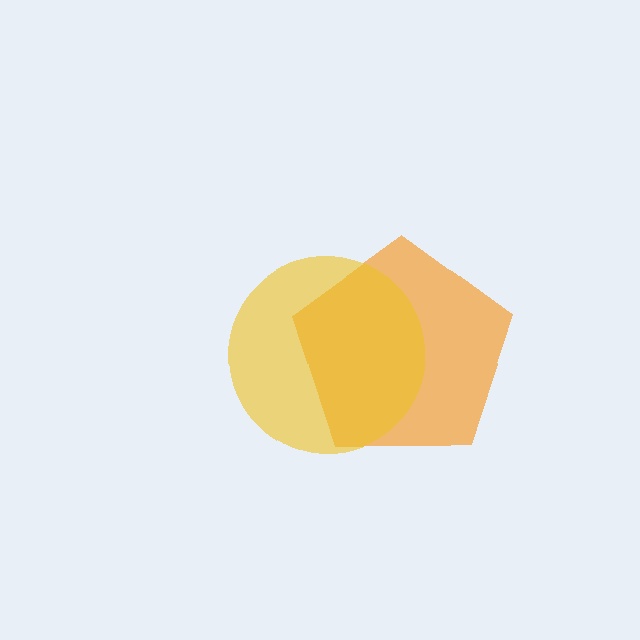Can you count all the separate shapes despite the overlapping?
Yes, there are 2 separate shapes.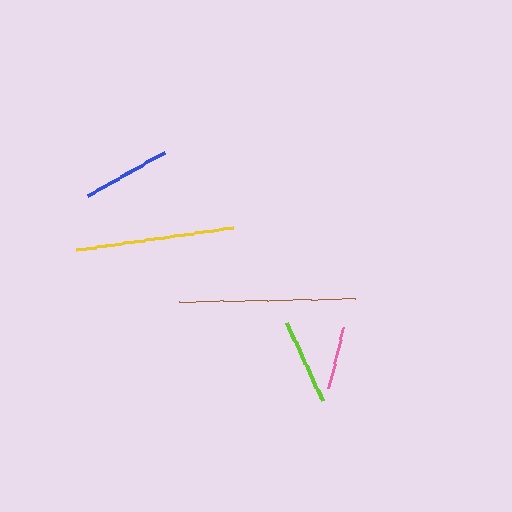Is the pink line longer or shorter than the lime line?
The lime line is longer than the pink line.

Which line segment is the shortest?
The pink line is the shortest at approximately 62 pixels.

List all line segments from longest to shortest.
From longest to shortest: brown, yellow, blue, lime, pink.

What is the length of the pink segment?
The pink segment is approximately 62 pixels long.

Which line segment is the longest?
The brown line is the longest at approximately 176 pixels.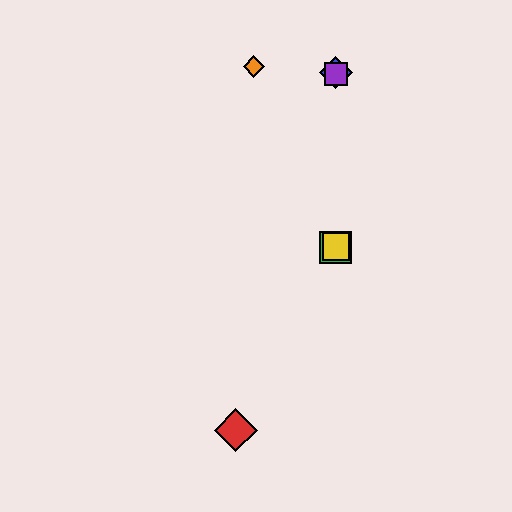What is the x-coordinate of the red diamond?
The red diamond is at x≈236.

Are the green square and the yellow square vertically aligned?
Yes, both are at x≈336.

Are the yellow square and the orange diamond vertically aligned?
No, the yellow square is at x≈336 and the orange diamond is at x≈254.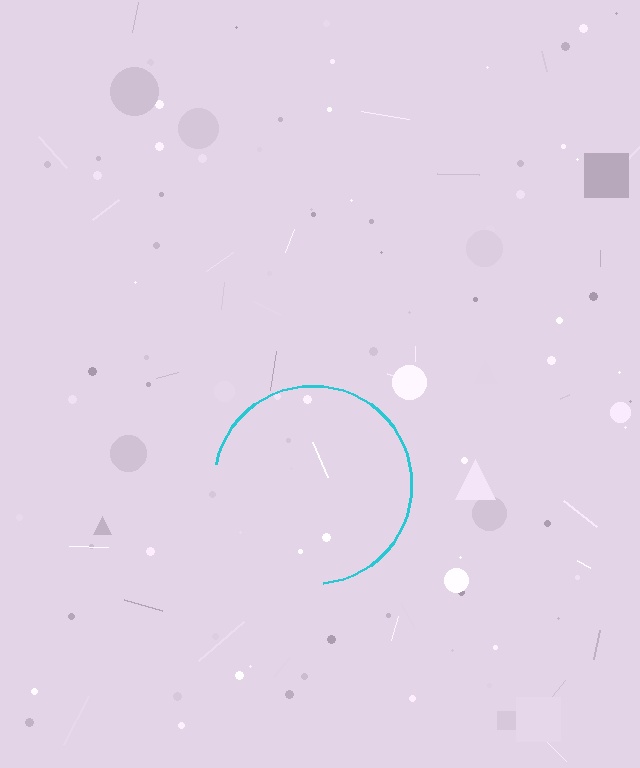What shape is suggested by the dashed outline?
The dashed outline suggests a circle.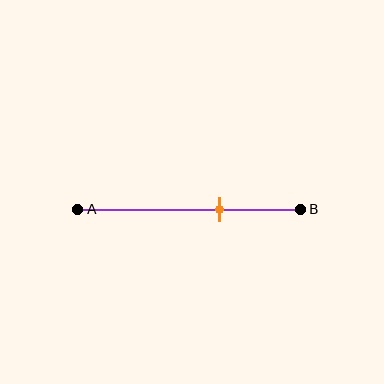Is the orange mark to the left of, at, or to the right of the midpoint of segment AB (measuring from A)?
The orange mark is to the right of the midpoint of segment AB.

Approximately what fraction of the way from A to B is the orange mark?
The orange mark is approximately 65% of the way from A to B.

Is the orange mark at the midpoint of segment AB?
No, the mark is at about 65% from A, not at the 50% midpoint.